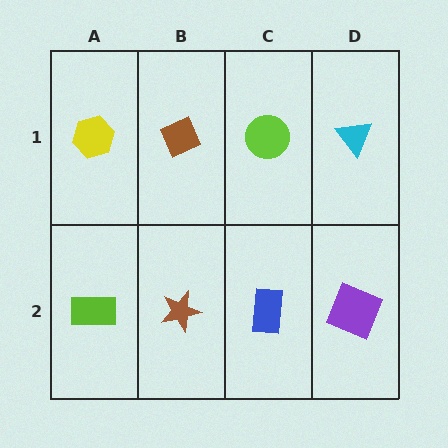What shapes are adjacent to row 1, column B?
A brown star (row 2, column B), a yellow hexagon (row 1, column A), a lime circle (row 1, column C).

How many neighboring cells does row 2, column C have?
3.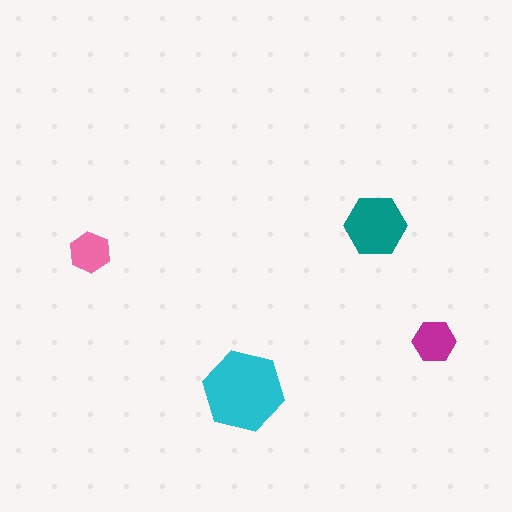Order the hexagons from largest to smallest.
the cyan one, the teal one, the magenta one, the pink one.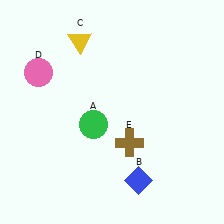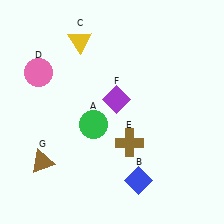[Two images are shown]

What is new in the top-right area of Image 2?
A purple diamond (F) was added in the top-right area of Image 2.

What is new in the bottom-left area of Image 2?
A brown triangle (G) was added in the bottom-left area of Image 2.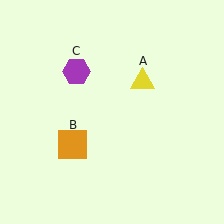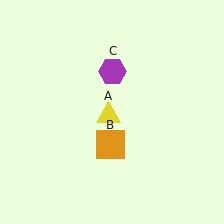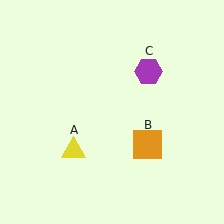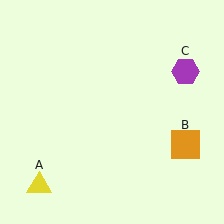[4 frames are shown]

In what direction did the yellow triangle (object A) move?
The yellow triangle (object A) moved down and to the left.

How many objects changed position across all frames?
3 objects changed position: yellow triangle (object A), orange square (object B), purple hexagon (object C).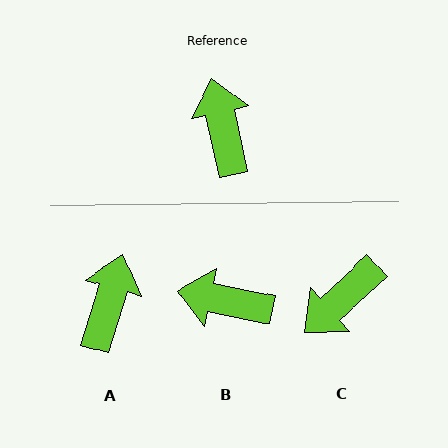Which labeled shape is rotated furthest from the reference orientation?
C, about 120 degrees away.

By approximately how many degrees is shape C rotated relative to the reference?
Approximately 120 degrees counter-clockwise.